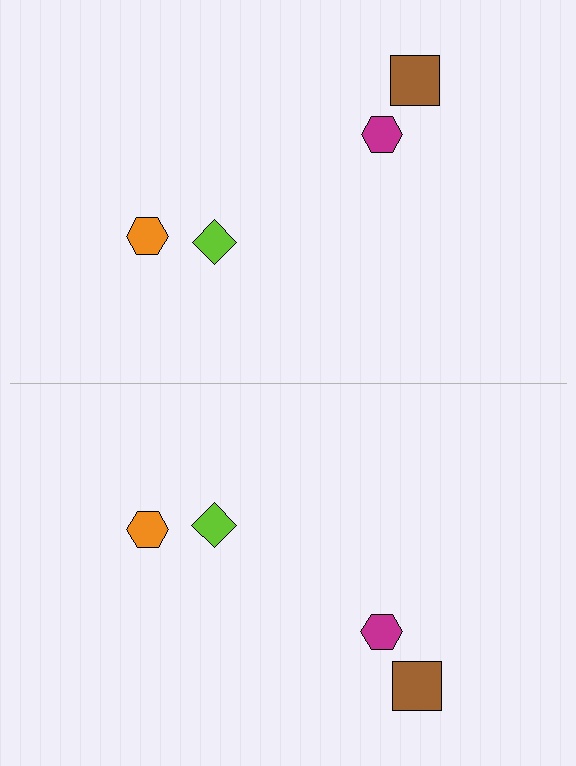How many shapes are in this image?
There are 8 shapes in this image.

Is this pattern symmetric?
Yes, this pattern has bilateral (reflection) symmetry.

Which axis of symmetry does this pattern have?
The pattern has a horizontal axis of symmetry running through the center of the image.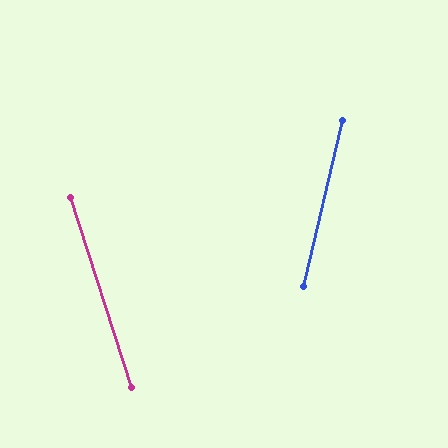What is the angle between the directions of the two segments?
Approximately 31 degrees.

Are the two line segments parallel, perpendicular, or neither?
Neither parallel nor perpendicular — they differ by about 31°.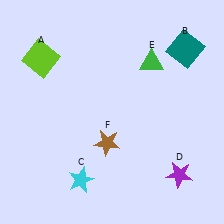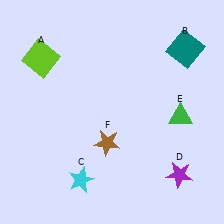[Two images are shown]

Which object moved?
The green triangle (E) moved down.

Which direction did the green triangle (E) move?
The green triangle (E) moved down.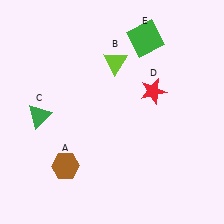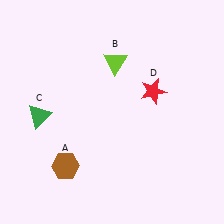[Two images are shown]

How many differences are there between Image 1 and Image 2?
There is 1 difference between the two images.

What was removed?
The green square (E) was removed in Image 2.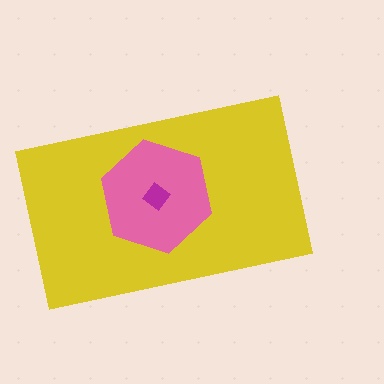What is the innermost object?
The magenta diamond.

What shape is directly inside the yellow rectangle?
The pink hexagon.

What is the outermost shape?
The yellow rectangle.